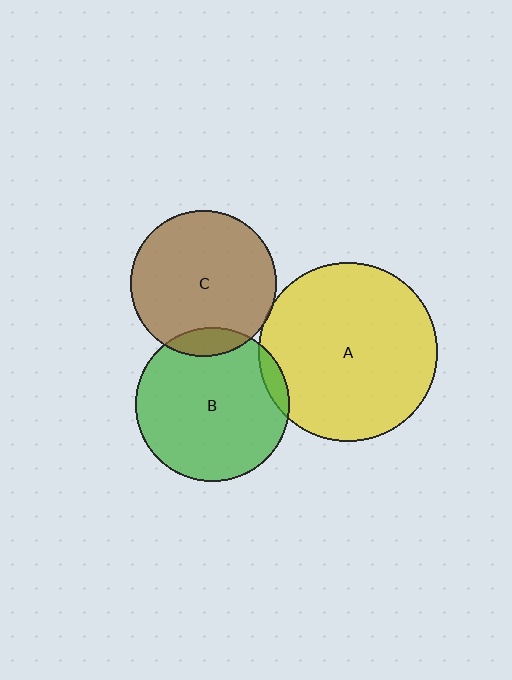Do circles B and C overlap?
Yes.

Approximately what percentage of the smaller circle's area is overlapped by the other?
Approximately 10%.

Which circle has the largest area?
Circle A (yellow).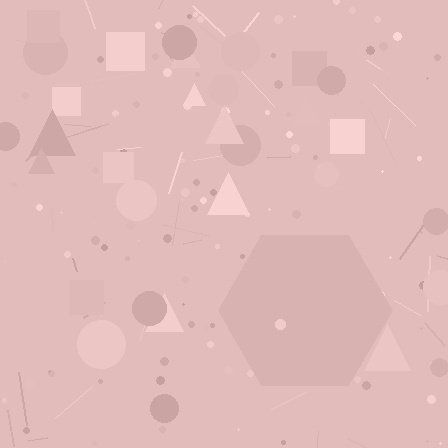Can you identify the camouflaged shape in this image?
The camouflaged shape is a hexagon.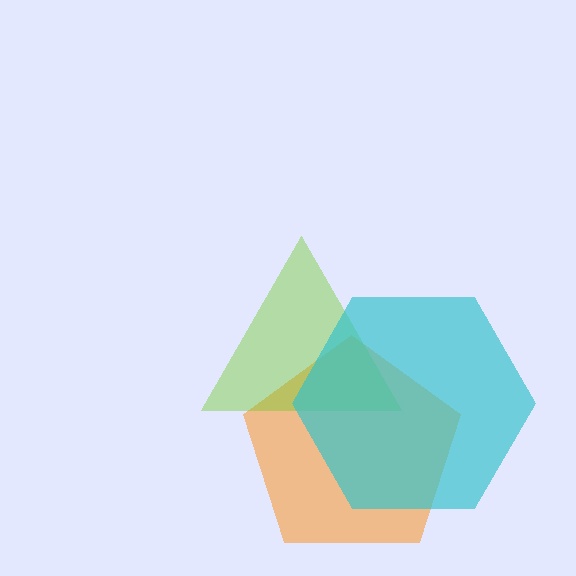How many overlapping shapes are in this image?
There are 3 overlapping shapes in the image.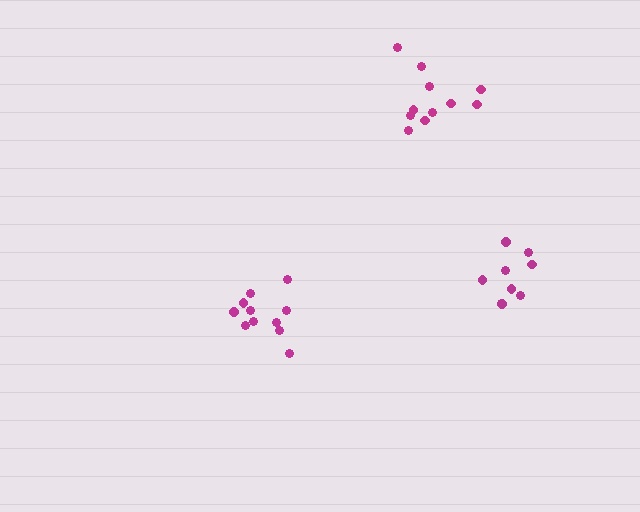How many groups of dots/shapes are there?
There are 3 groups.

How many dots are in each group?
Group 1: 11 dots, Group 2: 11 dots, Group 3: 9 dots (31 total).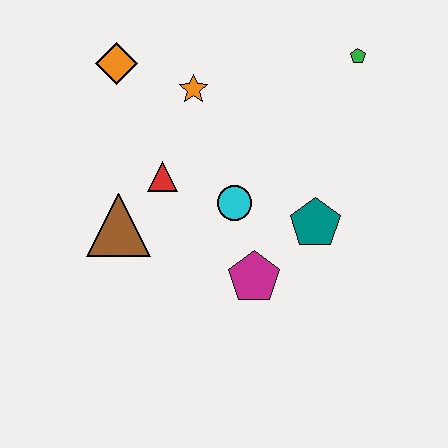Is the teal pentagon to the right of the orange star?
Yes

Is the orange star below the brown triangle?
No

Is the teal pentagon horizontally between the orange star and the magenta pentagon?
No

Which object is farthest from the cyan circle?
The green pentagon is farthest from the cyan circle.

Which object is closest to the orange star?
The orange diamond is closest to the orange star.